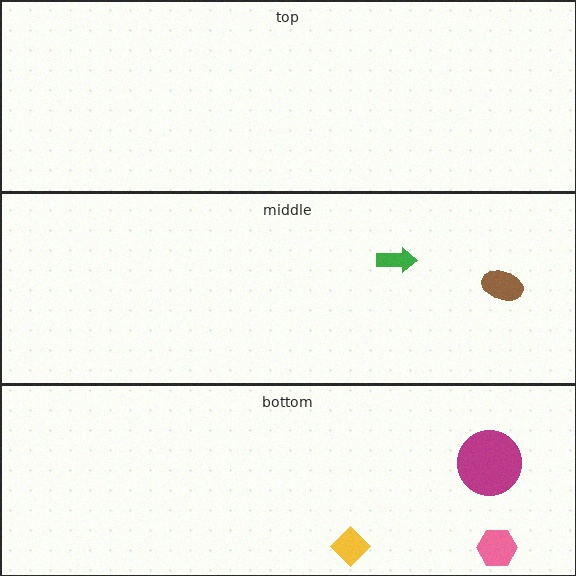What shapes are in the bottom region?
The pink hexagon, the yellow diamond, the magenta circle.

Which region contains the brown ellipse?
The middle region.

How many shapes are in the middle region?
2.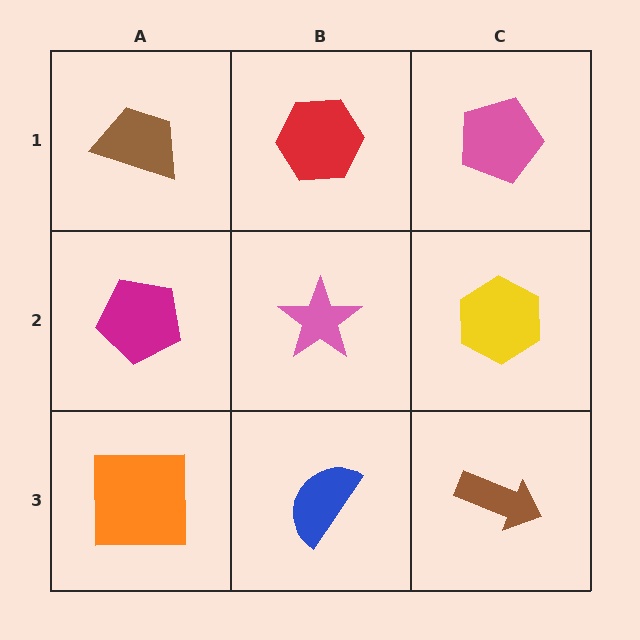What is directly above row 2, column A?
A brown trapezoid.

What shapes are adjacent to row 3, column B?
A pink star (row 2, column B), an orange square (row 3, column A), a brown arrow (row 3, column C).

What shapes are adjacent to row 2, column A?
A brown trapezoid (row 1, column A), an orange square (row 3, column A), a pink star (row 2, column B).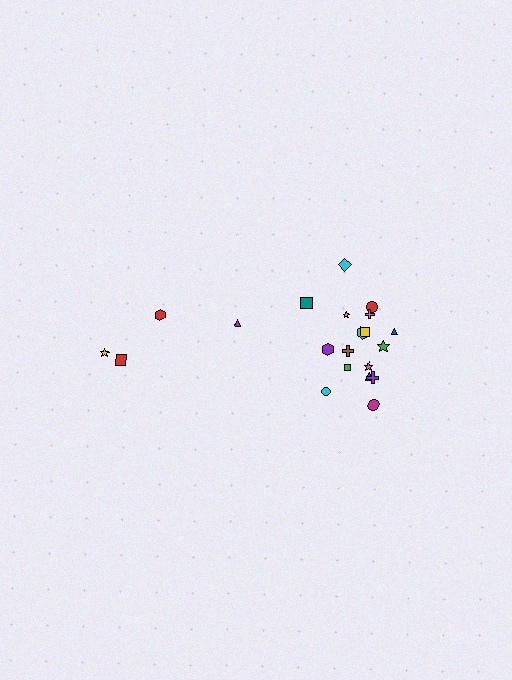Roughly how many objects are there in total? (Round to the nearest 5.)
Roughly 20 objects in total.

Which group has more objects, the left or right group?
The right group.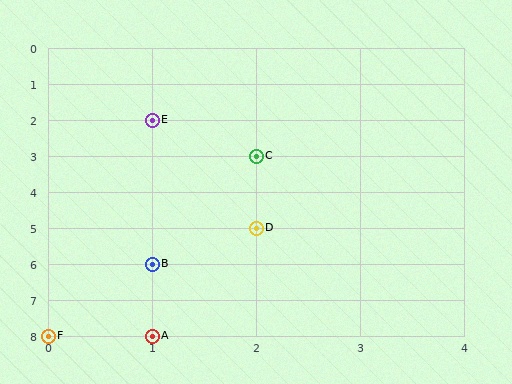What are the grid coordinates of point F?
Point F is at grid coordinates (0, 8).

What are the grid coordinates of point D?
Point D is at grid coordinates (2, 5).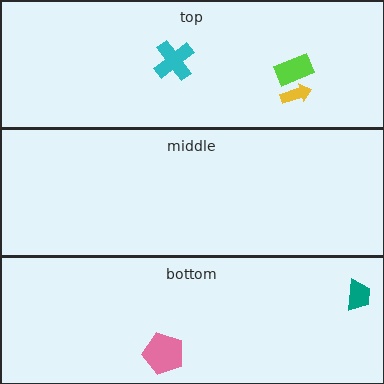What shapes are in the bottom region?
The teal trapezoid, the pink pentagon.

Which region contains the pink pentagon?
The bottom region.